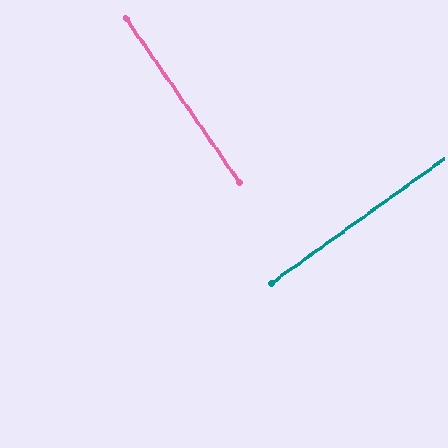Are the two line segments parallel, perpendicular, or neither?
Perpendicular — they meet at approximately 89°.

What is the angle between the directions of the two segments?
Approximately 89 degrees.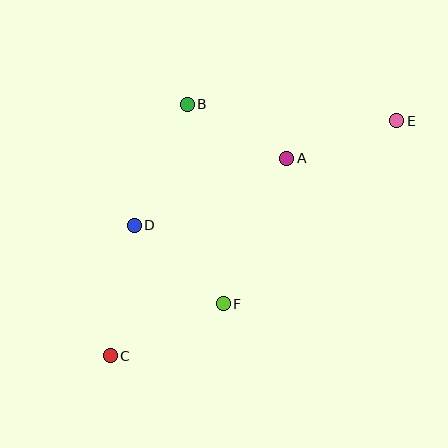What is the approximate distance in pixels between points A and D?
The distance between A and D is approximately 167 pixels.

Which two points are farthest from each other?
Points C and E are farthest from each other.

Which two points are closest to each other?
Points A and B are closest to each other.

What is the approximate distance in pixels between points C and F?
The distance between C and F is approximately 124 pixels.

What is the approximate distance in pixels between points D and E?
The distance between D and E is approximately 283 pixels.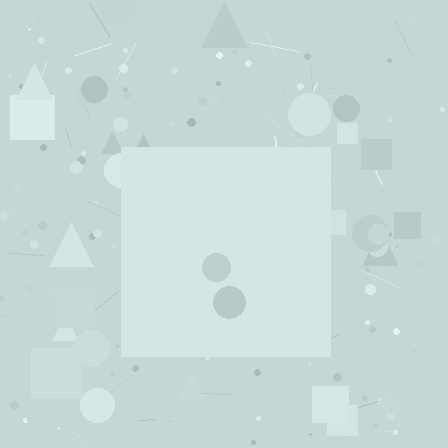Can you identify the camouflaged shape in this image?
The camouflaged shape is a square.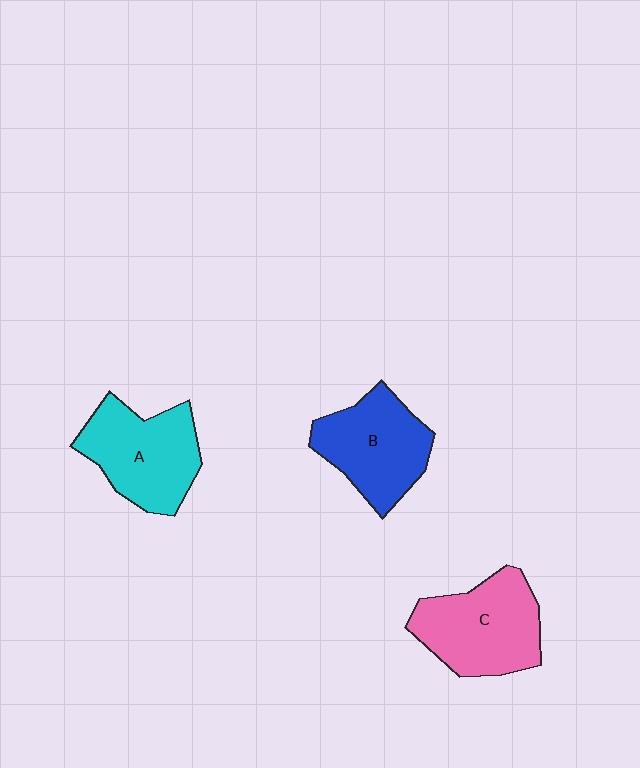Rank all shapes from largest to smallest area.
From largest to smallest: C (pink), A (cyan), B (blue).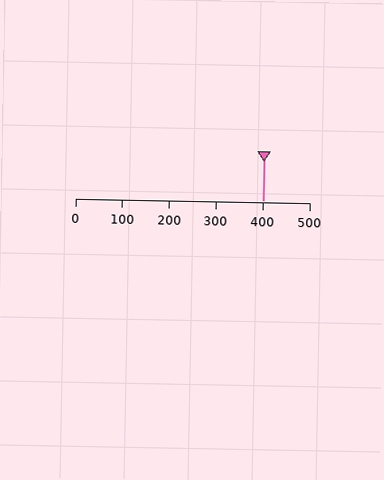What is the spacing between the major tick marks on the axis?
The major ticks are spaced 100 apart.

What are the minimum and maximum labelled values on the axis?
The axis runs from 0 to 500.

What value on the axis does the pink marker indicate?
The marker indicates approximately 400.